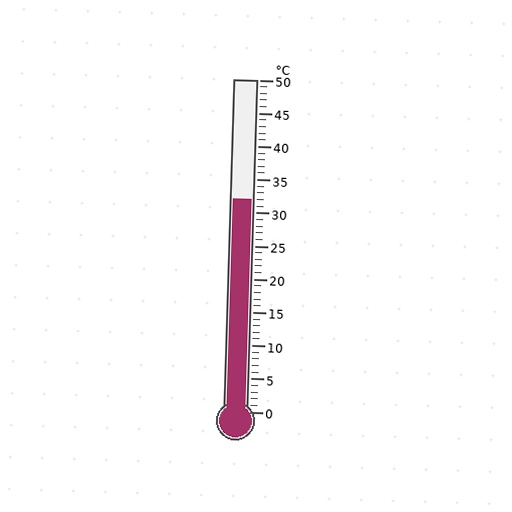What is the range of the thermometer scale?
The thermometer scale ranges from 0°C to 50°C.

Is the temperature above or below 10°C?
The temperature is above 10°C.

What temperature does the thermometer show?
The thermometer shows approximately 32°C.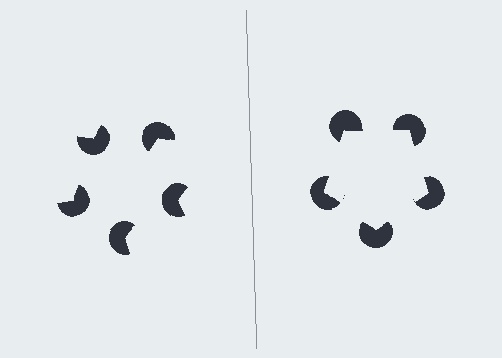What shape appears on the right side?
An illusory pentagon.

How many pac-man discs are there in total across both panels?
10 — 5 on each side.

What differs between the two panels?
The pac-man discs are positioned identically on both sides; only the wedge orientations differ. On the right they align to a pentagon; on the left they are misaligned.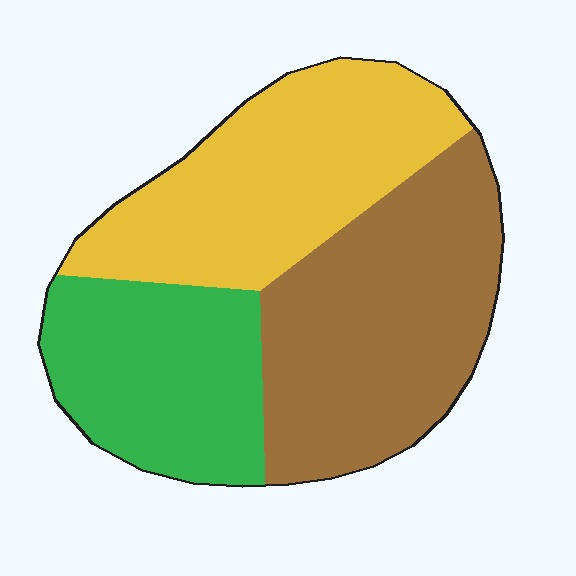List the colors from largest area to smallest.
From largest to smallest: brown, yellow, green.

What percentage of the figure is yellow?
Yellow takes up between a third and a half of the figure.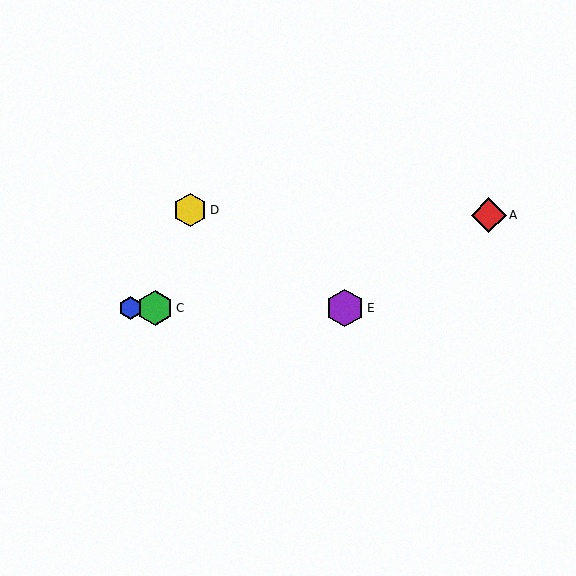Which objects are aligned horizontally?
Objects B, C, E are aligned horizontally.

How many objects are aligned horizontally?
3 objects (B, C, E) are aligned horizontally.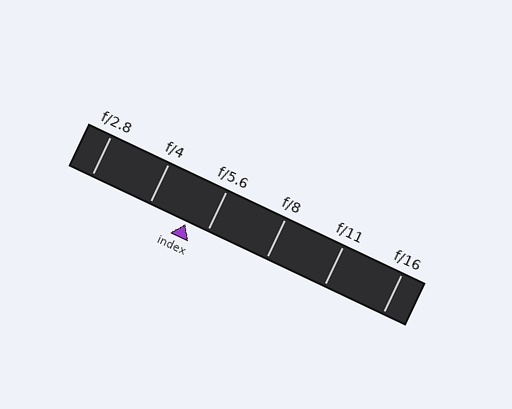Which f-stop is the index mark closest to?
The index mark is closest to f/5.6.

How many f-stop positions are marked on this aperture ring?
There are 6 f-stop positions marked.